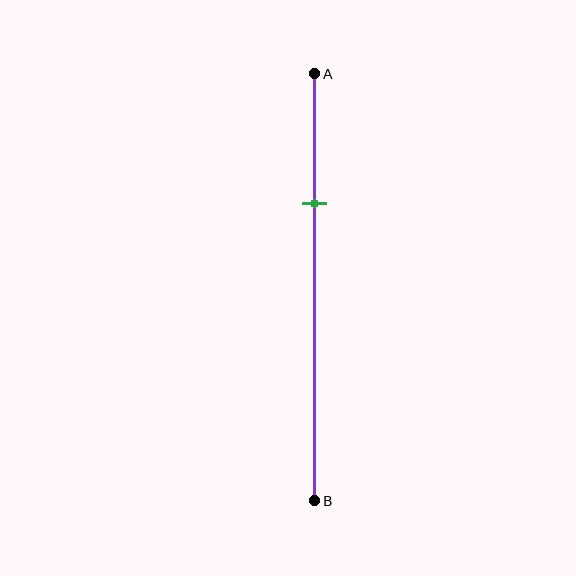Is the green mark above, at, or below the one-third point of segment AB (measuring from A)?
The green mark is approximately at the one-third point of segment AB.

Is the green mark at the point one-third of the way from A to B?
Yes, the mark is approximately at the one-third point.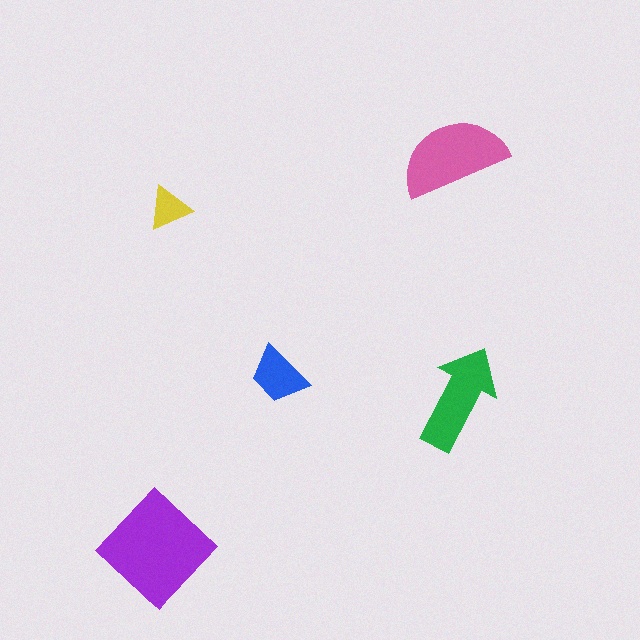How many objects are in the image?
There are 5 objects in the image.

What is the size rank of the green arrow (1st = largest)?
3rd.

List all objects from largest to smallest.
The purple diamond, the pink semicircle, the green arrow, the blue trapezoid, the yellow triangle.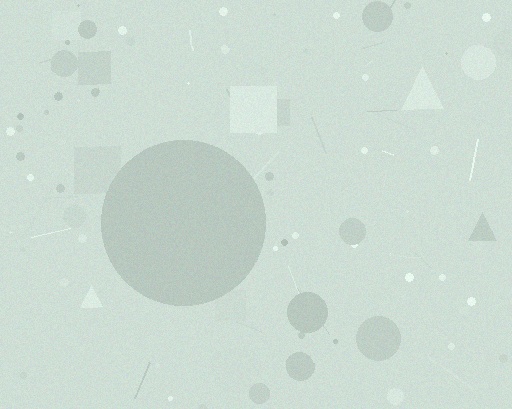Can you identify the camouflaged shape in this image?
The camouflaged shape is a circle.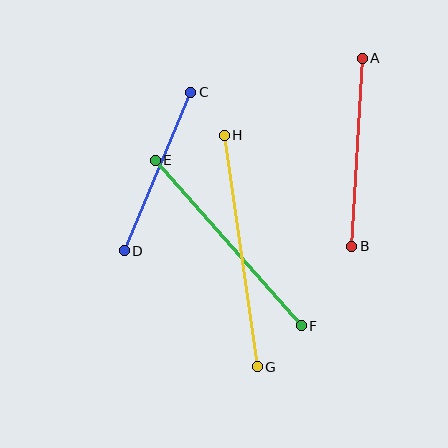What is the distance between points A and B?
The distance is approximately 188 pixels.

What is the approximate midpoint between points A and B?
The midpoint is at approximately (357, 152) pixels.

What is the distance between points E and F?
The distance is approximately 221 pixels.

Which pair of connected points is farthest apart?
Points G and H are farthest apart.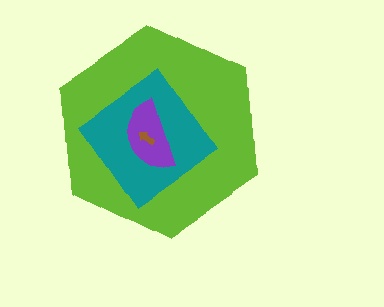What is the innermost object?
The brown arrow.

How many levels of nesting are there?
4.